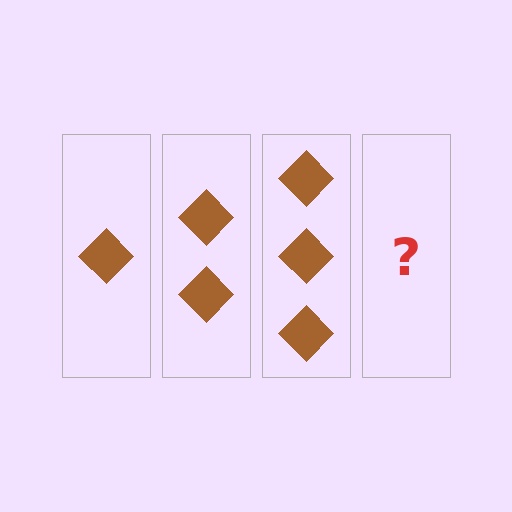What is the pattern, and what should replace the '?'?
The pattern is that each step adds one more diamond. The '?' should be 4 diamonds.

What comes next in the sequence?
The next element should be 4 diamonds.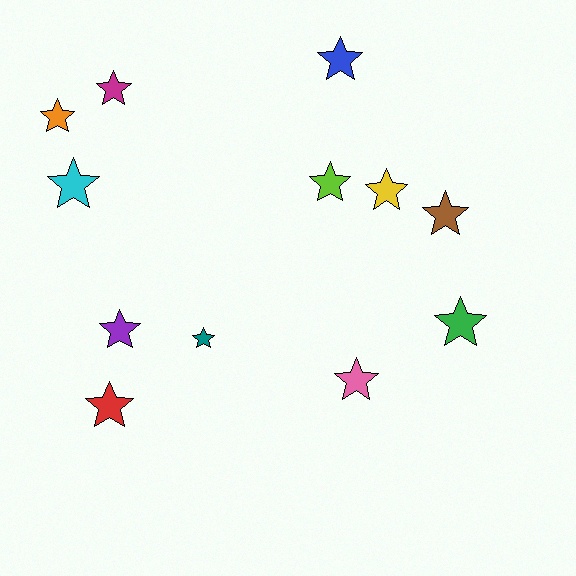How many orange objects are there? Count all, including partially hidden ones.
There is 1 orange object.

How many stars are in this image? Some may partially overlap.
There are 12 stars.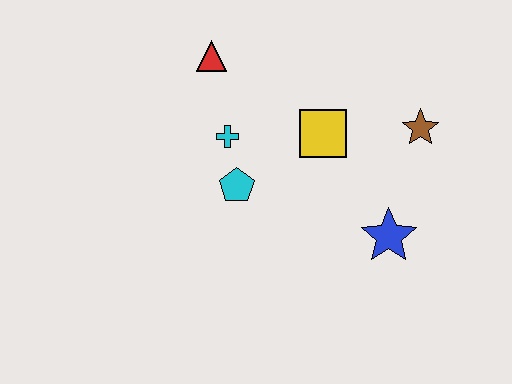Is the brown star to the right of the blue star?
Yes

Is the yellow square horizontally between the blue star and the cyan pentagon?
Yes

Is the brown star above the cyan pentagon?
Yes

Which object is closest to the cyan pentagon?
The cyan cross is closest to the cyan pentagon.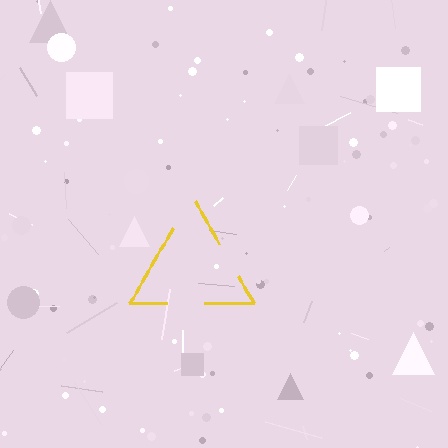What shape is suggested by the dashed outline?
The dashed outline suggests a triangle.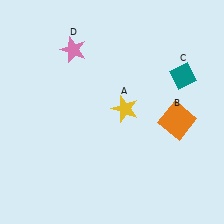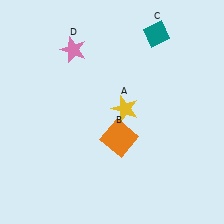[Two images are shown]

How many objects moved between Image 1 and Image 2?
2 objects moved between the two images.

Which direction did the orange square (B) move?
The orange square (B) moved left.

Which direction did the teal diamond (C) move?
The teal diamond (C) moved up.